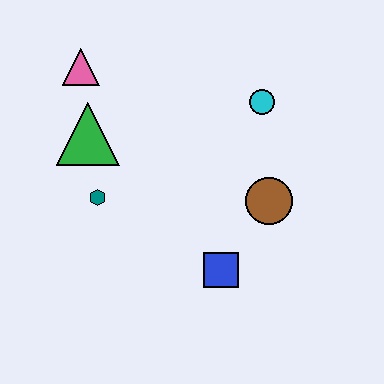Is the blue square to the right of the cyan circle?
No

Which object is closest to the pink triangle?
The green triangle is closest to the pink triangle.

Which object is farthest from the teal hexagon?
The cyan circle is farthest from the teal hexagon.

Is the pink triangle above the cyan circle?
Yes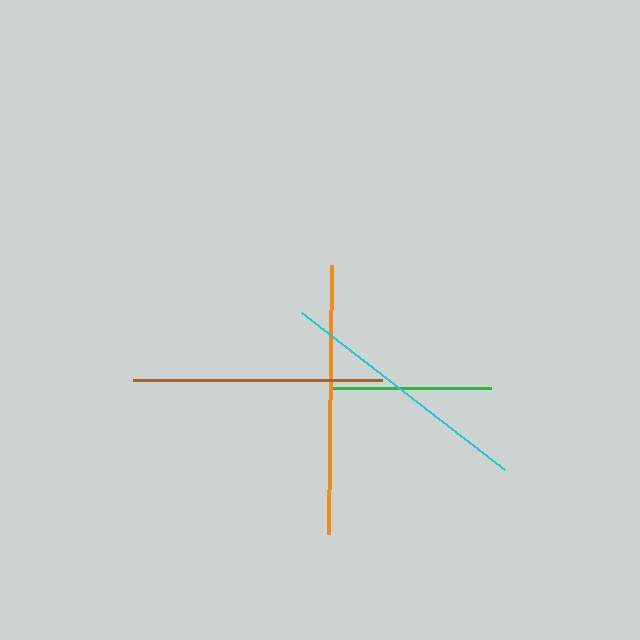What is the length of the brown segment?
The brown segment is approximately 249 pixels long.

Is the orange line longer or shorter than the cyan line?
The orange line is longer than the cyan line.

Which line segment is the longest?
The orange line is the longest at approximately 269 pixels.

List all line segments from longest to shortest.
From longest to shortest: orange, cyan, brown, green.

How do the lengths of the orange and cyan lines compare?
The orange and cyan lines are approximately the same length.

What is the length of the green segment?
The green segment is approximately 161 pixels long.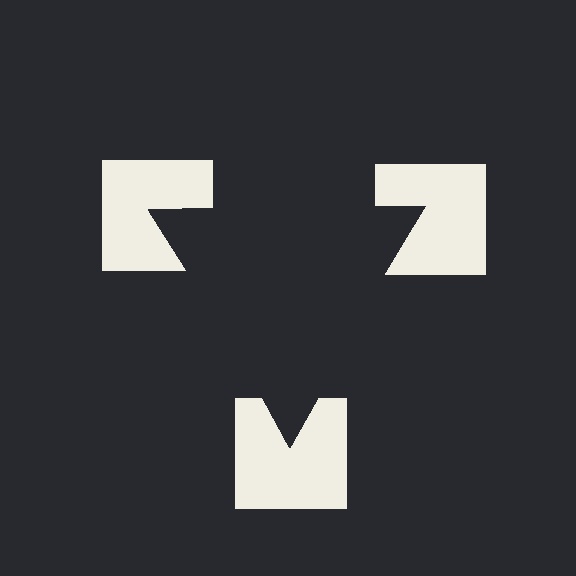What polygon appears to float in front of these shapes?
An illusory triangle — its edges are inferred from the aligned wedge cuts in the notched squares, not physically drawn.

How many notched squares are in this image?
There are 3 — one at each vertex of the illusory triangle.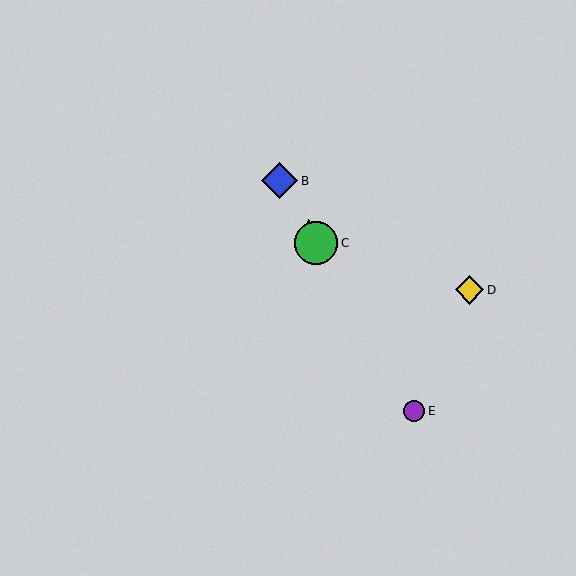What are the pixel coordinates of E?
Object E is at (414, 411).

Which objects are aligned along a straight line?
Objects A, B, C, E are aligned along a straight line.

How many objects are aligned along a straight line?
4 objects (A, B, C, E) are aligned along a straight line.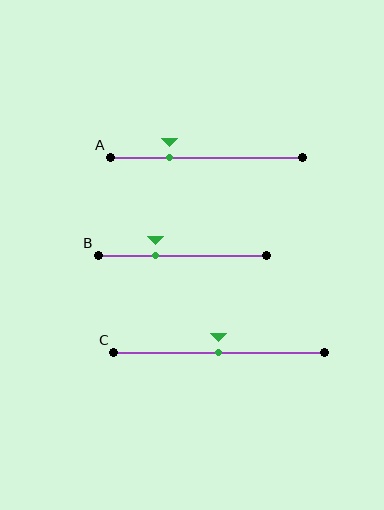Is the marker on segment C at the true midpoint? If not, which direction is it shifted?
Yes, the marker on segment C is at the true midpoint.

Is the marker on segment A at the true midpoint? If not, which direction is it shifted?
No, the marker on segment A is shifted to the left by about 19% of the segment length.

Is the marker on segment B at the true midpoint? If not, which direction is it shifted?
No, the marker on segment B is shifted to the left by about 16% of the segment length.